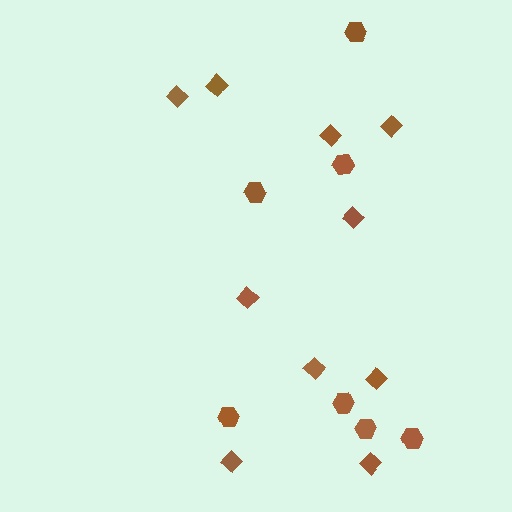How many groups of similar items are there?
There are 2 groups: one group of diamonds (10) and one group of hexagons (7).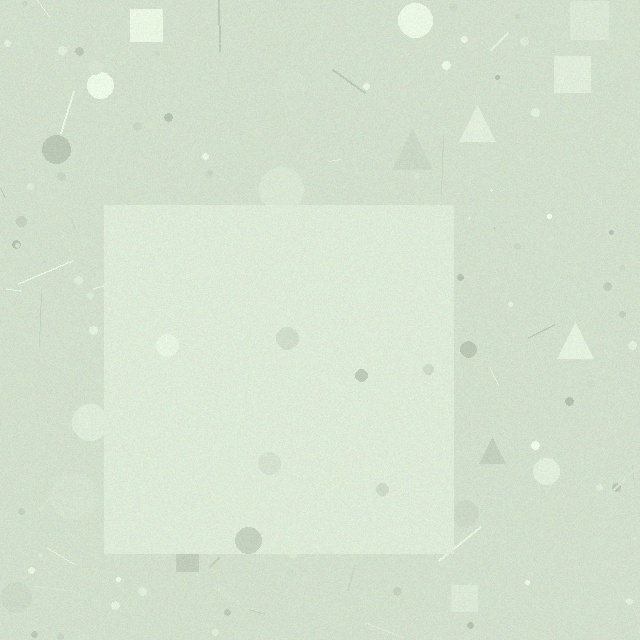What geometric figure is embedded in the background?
A square is embedded in the background.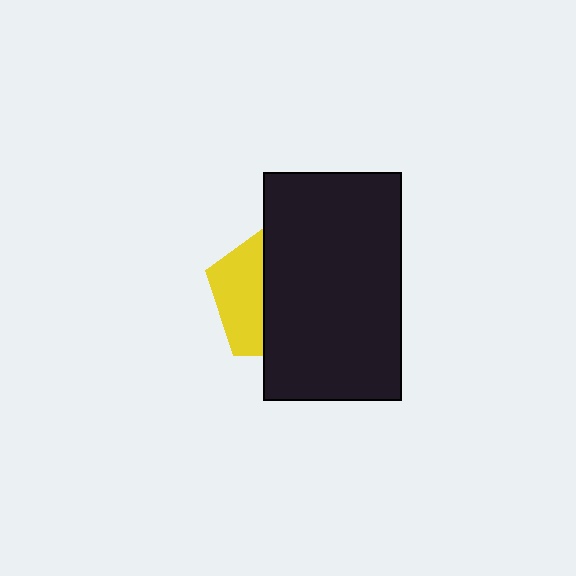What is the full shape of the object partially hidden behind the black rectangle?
The partially hidden object is a yellow pentagon.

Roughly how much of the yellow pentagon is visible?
A small part of it is visible (roughly 36%).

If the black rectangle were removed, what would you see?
You would see the complete yellow pentagon.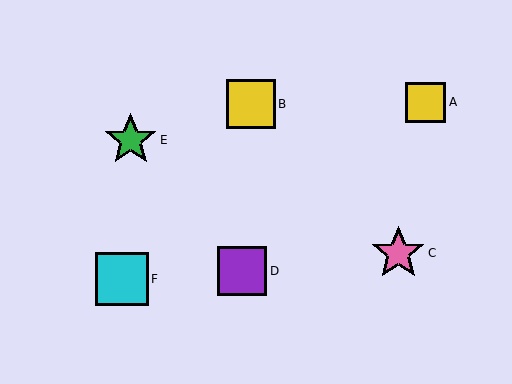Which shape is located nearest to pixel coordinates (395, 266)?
The pink star (labeled C) at (398, 253) is nearest to that location.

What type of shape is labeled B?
Shape B is a yellow square.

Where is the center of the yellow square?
The center of the yellow square is at (251, 104).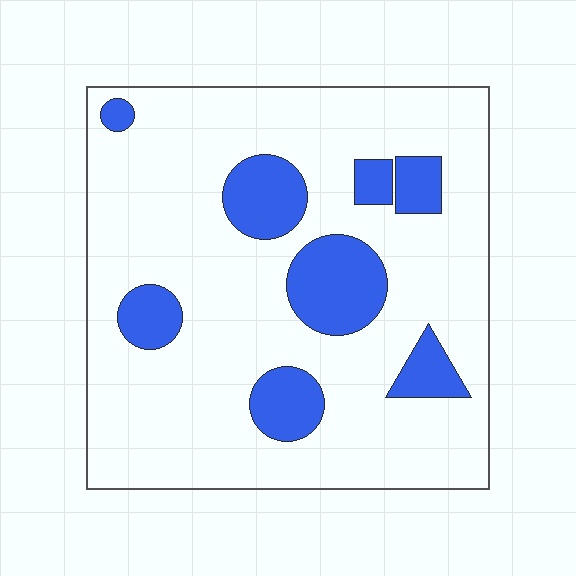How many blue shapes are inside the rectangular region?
8.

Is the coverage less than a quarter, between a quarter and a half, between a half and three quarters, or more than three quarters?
Less than a quarter.